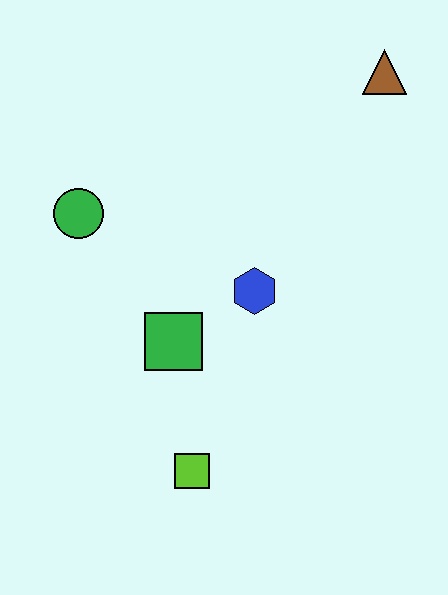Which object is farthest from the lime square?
The brown triangle is farthest from the lime square.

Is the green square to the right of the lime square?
No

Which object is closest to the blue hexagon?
The green square is closest to the blue hexagon.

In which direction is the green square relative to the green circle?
The green square is below the green circle.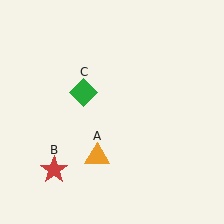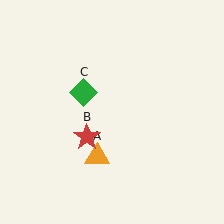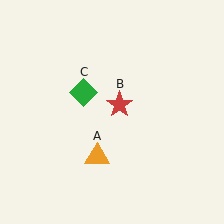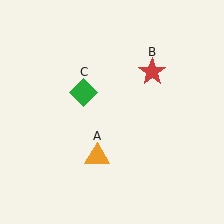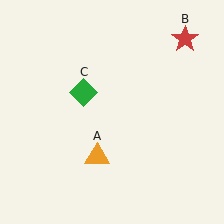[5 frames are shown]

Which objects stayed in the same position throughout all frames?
Orange triangle (object A) and green diamond (object C) remained stationary.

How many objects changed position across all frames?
1 object changed position: red star (object B).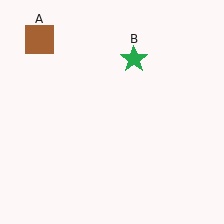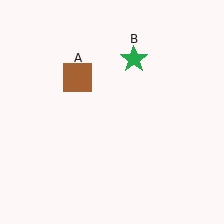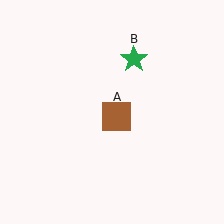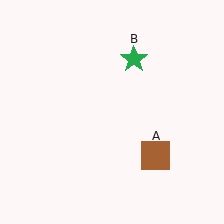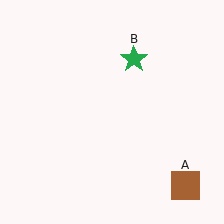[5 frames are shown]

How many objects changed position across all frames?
1 object changed position: brown square (object A).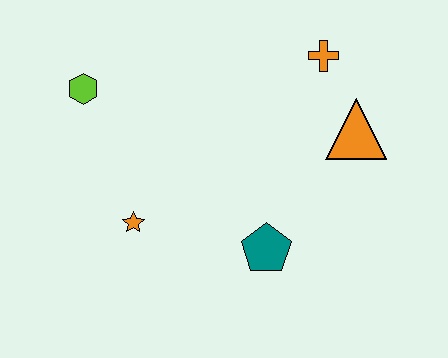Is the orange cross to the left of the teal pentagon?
No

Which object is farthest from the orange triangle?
The lime hexagon is farthest from the orange triangle.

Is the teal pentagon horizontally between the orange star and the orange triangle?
Yes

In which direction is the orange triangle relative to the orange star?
The orange triangle is to the right of the orange star.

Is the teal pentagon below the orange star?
Yes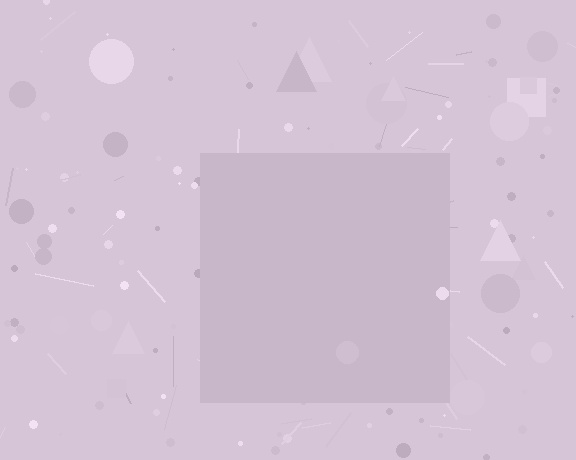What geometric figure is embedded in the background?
A square is embedded in the background.